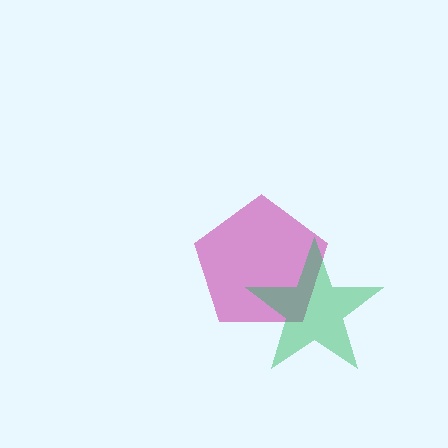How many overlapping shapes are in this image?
There are 2 overlapping shapes in the image.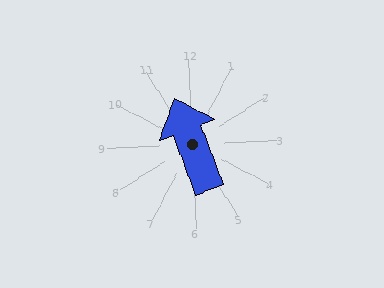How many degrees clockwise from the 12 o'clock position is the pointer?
Approximately 341 degrees.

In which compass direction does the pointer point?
North.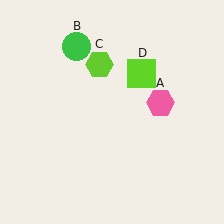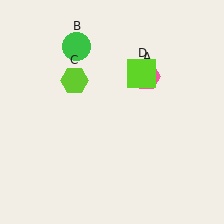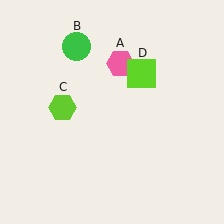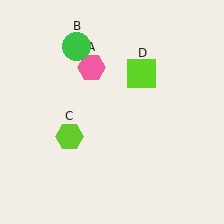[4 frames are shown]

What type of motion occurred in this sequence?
The pink hexagon (object A), lime hexagon (object C) rotated counterclockwise around the center of the scene.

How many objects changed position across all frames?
2 objects changed position: pink hexagon (object A), lime hexagon (object C).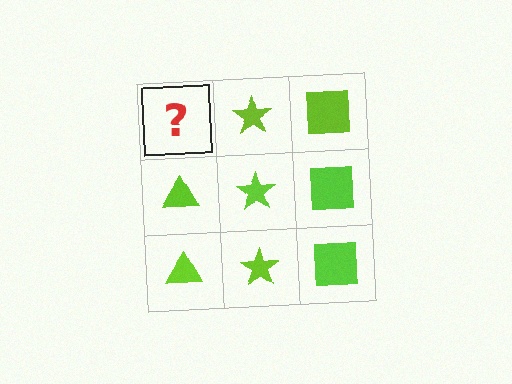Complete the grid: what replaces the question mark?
The question mark should be replaced with a lime triangle.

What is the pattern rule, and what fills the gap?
The rule is that each column has a consistent shape. The gap should be filled with a lime triangle.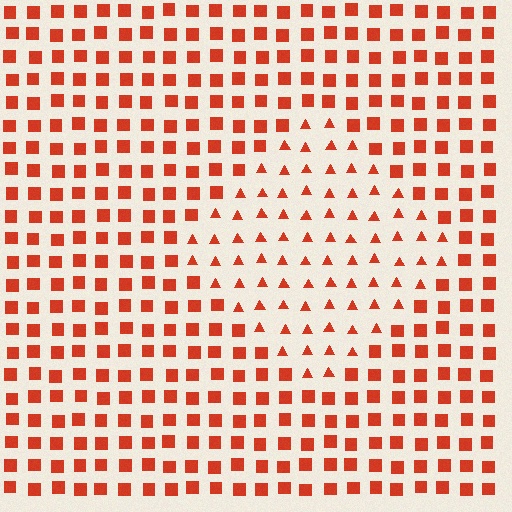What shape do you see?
I see a diamond.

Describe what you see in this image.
The image is filled with small red elements arranged in a uniform grid. A diamond-shaped region contains triangles, while the surrounding area contains squares. The boundary is defined purely by the change in element shape.